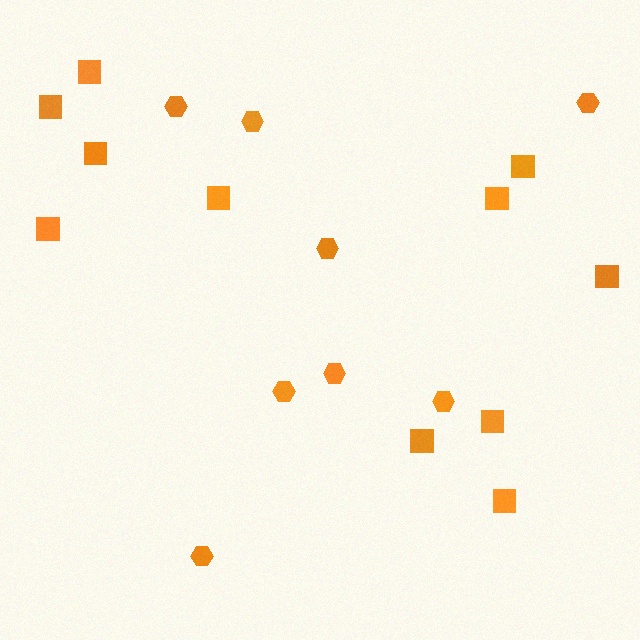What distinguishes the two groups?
There are 2 groups: one group of squares (11) and one group of hexagons (8).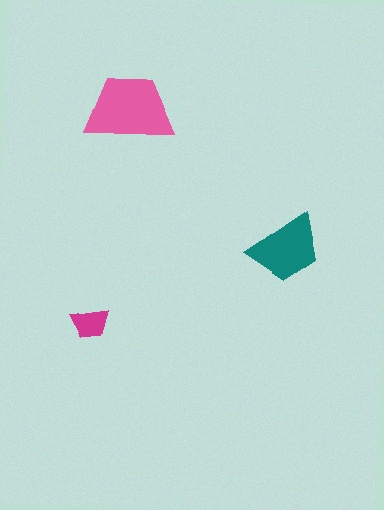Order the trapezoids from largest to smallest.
the pink one, the teal one, the magenta one.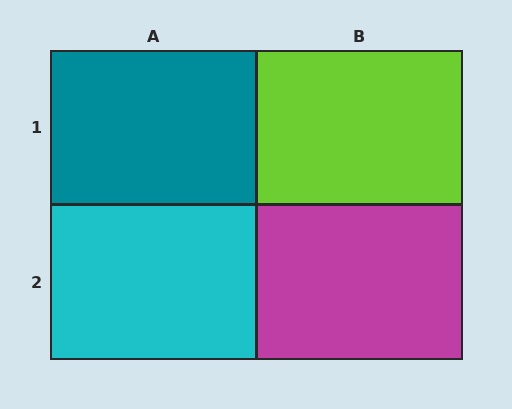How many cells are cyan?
1 cell is cyan.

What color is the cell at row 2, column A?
Cyan.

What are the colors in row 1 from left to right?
Teal, lime.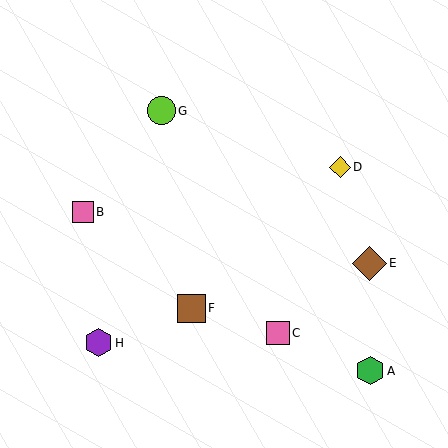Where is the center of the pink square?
The center of the pink square is at (278, 333).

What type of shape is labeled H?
Shape H is a purple hexagon.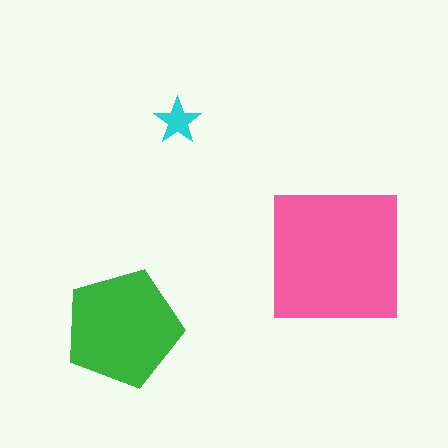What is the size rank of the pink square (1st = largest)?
1st.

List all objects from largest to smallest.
The pink square, the green pentagon, the cyan star.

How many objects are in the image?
There are 3 objects in the image.